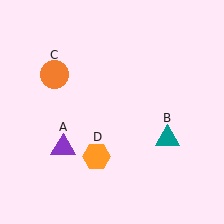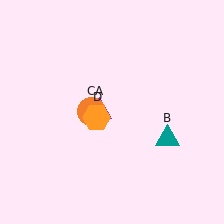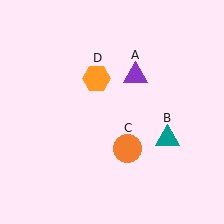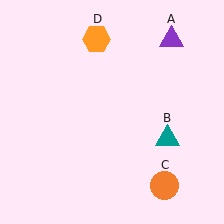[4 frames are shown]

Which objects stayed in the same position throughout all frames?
Teal triangle (object B) remained stationary.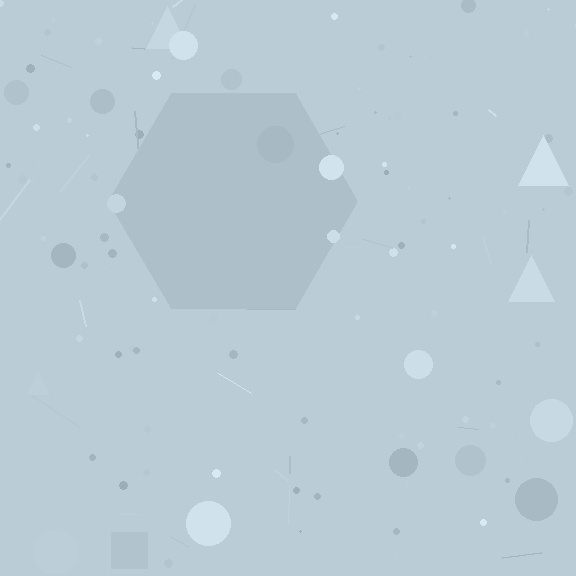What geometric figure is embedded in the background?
A hexagon is embedded in the background.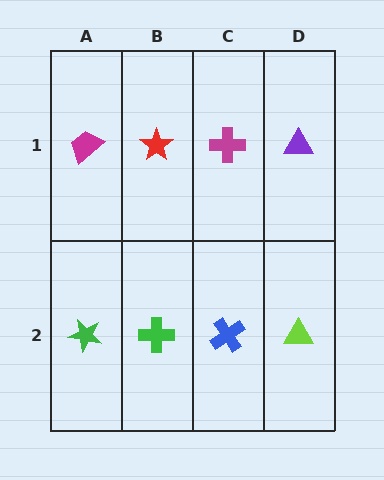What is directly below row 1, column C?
A blue cross.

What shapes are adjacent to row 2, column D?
A purple triangle (row 1, column D), a blue cross (row 2, column C).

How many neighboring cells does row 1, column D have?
2.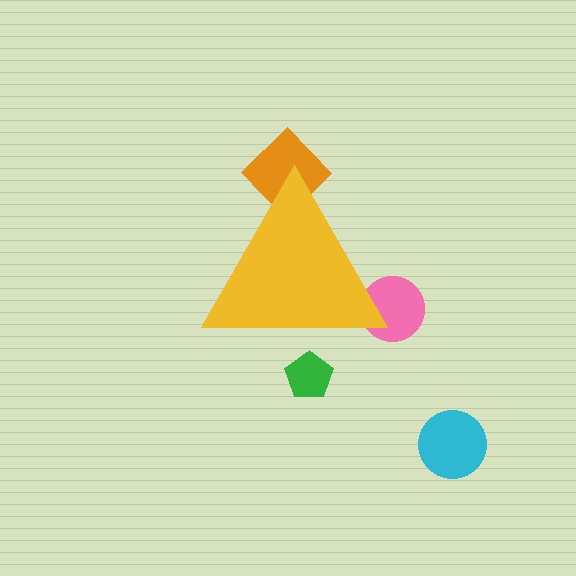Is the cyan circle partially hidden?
No, the cyan circle is fully visible.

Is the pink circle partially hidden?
Yes, the pink circle is partially hidden behind the yellow triangle.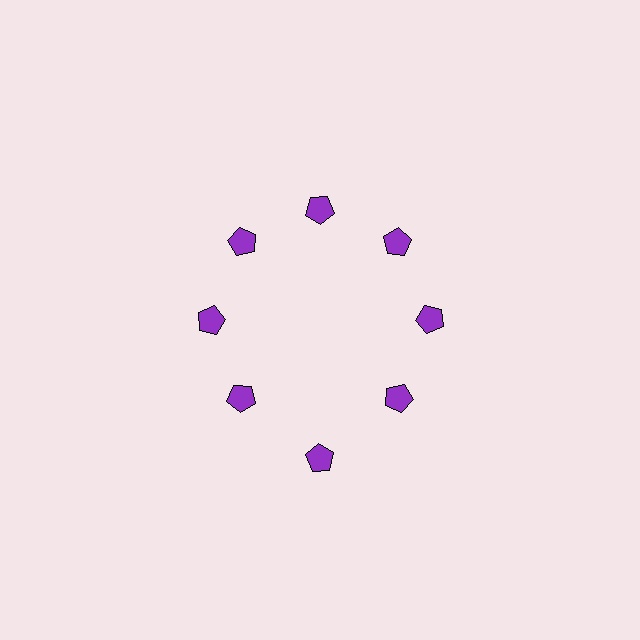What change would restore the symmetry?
The symmetry would be restored by moving it inward, back onto the ring so that all 8 pentagons sit at equal angles and equal distance from the center.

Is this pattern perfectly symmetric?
No. The 8 purple pentagons are arranged in a ring, but one element near the 6 o'clock position is pushed outward from the center, breaking the 8-fold rotational symmetry.